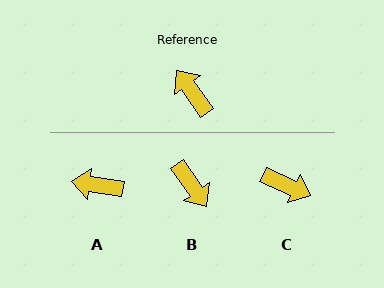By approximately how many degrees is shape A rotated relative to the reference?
Approximately 47 degrees counter-clockwise.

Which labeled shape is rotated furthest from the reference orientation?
B, about 180 degrees away.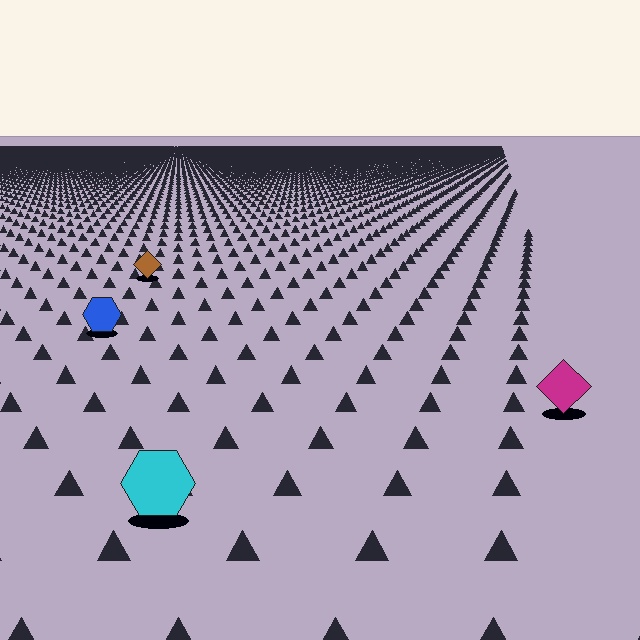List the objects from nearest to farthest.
From nearest to farthest: the cyan hexagon, the magenta diamond, the blue hexagon, the brown diamond.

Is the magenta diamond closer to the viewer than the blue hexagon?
Yes. The magenta diamond is closer — you can tell from the texture gradient: the ground texture is coarser near it.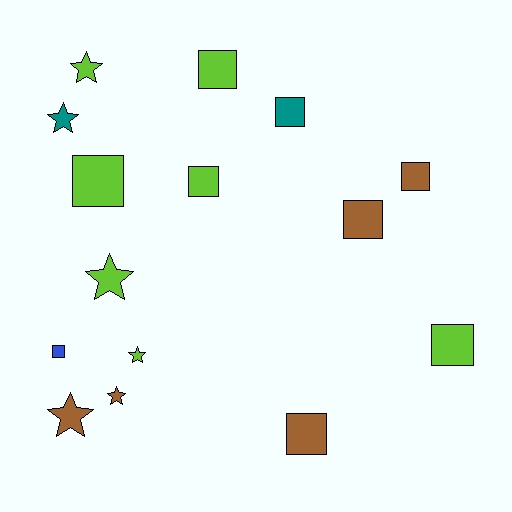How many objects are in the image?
There are 15 objects.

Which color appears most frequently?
Lime, with 7 objects.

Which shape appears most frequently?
Square, with 9 objects.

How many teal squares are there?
There is 1 teal square.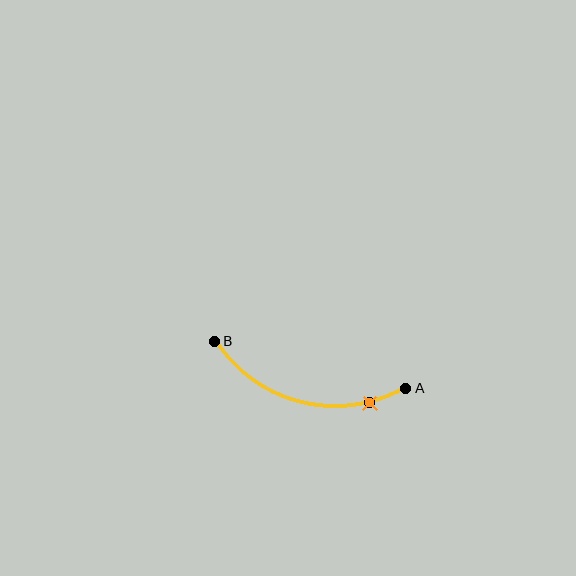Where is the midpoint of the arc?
The arc midpoint is the point on the curve farthest from the straight line joining A and B. It sits below that line.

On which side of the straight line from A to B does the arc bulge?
The arc bulges below the straight line connecting A and B.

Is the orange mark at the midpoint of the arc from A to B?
No. The orange mark lies on the arc but is closer to endpoint A. The arc midpoint would be at the point on the curve equidistant along the arc from both A and B.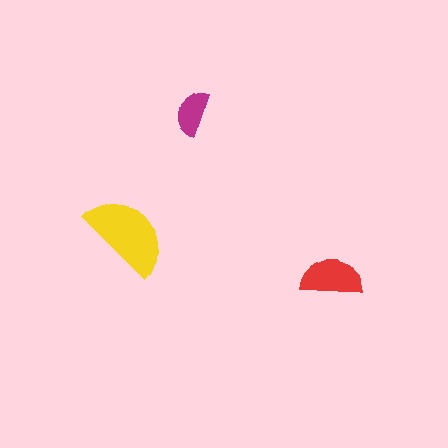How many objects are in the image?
There are 3 objects in the image.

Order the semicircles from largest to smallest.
the yellow one, the red one, the magenta one.